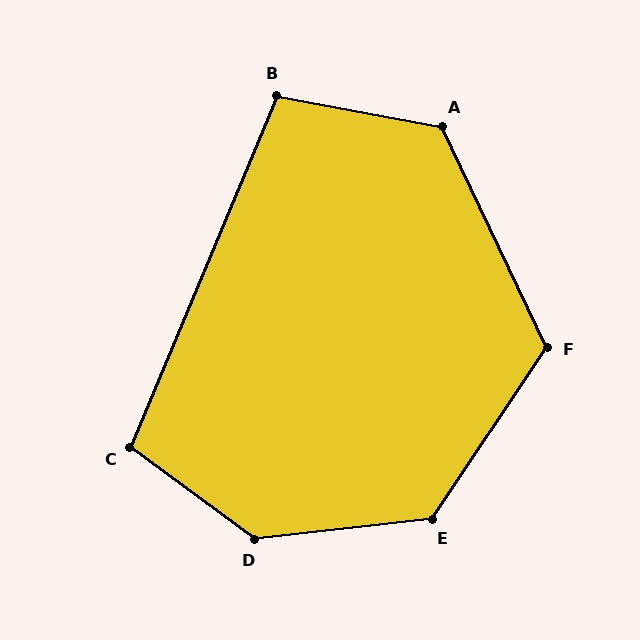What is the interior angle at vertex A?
Approximately 126 degrees (obtuse).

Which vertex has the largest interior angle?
D, at approximately 137 degrees.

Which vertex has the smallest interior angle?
B, at approximately 102 degrees.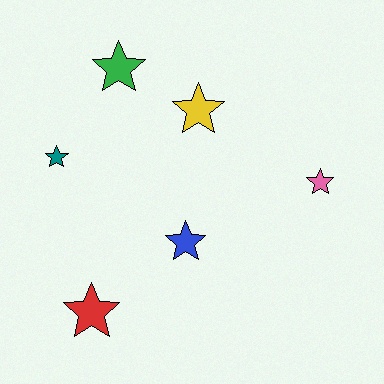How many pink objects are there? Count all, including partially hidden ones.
There is 1 pink object.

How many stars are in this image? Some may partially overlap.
There are 6 stars.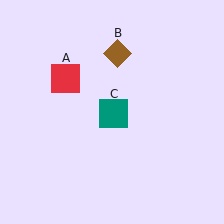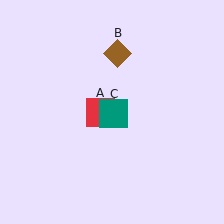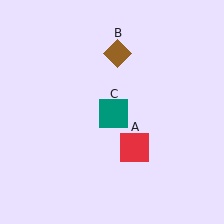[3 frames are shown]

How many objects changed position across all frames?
1 object changed position: red square (object A).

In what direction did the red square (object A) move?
The red square (object A) moved down and to the right.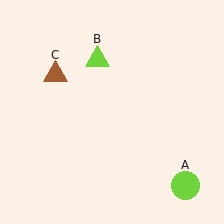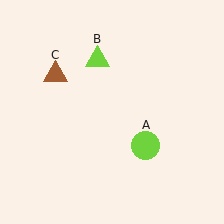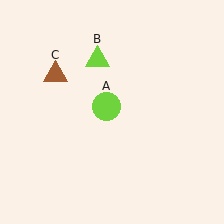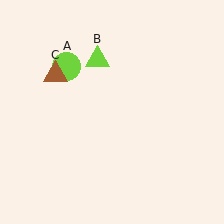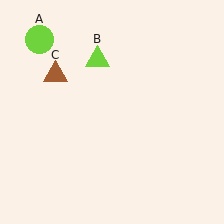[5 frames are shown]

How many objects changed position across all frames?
1 object changed position: lime circle (object A).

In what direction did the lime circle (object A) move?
The lime circle (object A) moved up and to the left.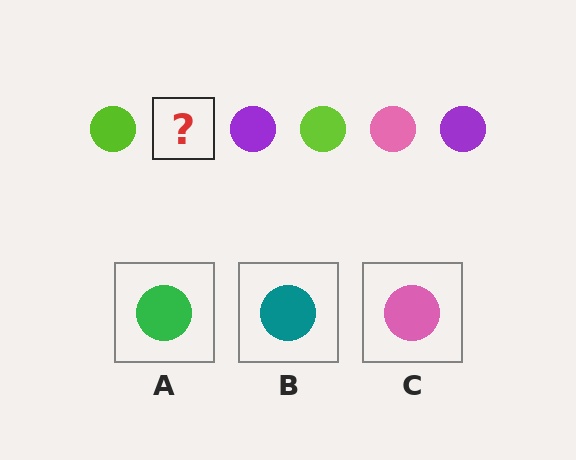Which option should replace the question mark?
Option C.